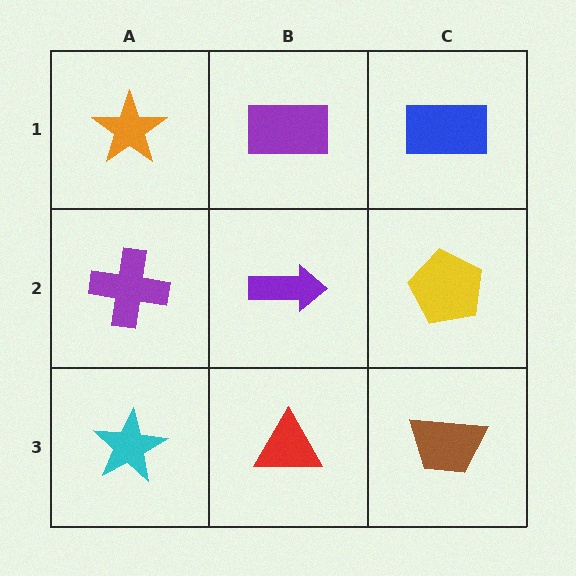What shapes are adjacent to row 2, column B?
A purple rectangle (row 1, column B), a red triangle (row 3, column B), a purple cross (row 2, column A), a yellow pentagon (row 2, column C).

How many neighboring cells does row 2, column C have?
3.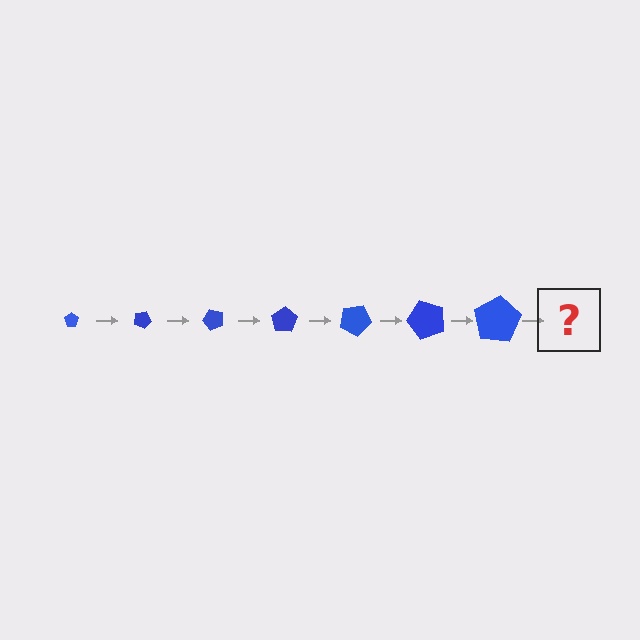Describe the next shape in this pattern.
It should be a pentagon, larger than the previous one and rotated 175 degrees from the start.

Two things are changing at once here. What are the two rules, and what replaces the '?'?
The two rules are that the pentagon grows larger each step and it rotates 25 degrees each step. The '?' should be a pentagon, larger than the previous one and rotated 175 degrees from the start.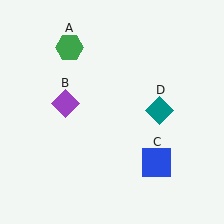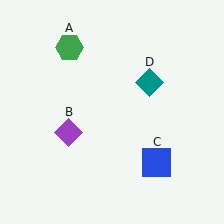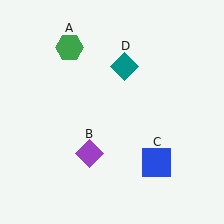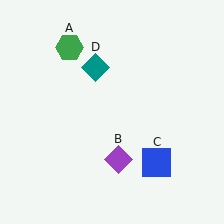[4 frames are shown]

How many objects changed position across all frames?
2 objects changed position: purple diamond (object B), teal diamond (object D).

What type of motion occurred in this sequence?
The purple diamond (object B), teal diamond (object D) rotated counterclockwise around the center of the scene.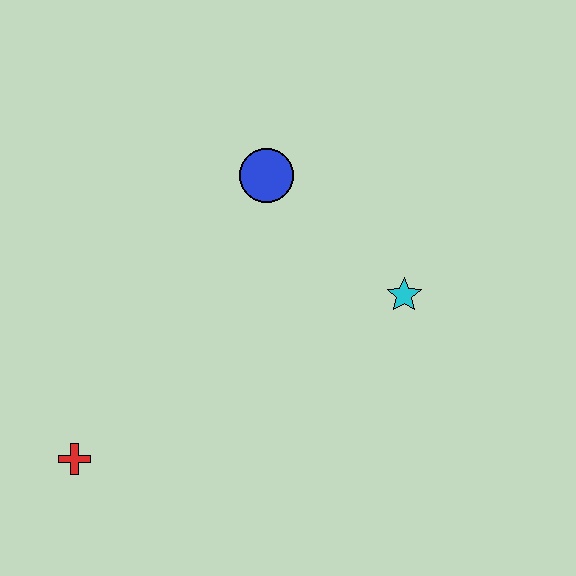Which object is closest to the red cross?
The blue circle is closest to the red cross.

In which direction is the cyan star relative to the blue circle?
The cyan star is to the right of the blue circle.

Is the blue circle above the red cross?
Yes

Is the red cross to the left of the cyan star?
Yes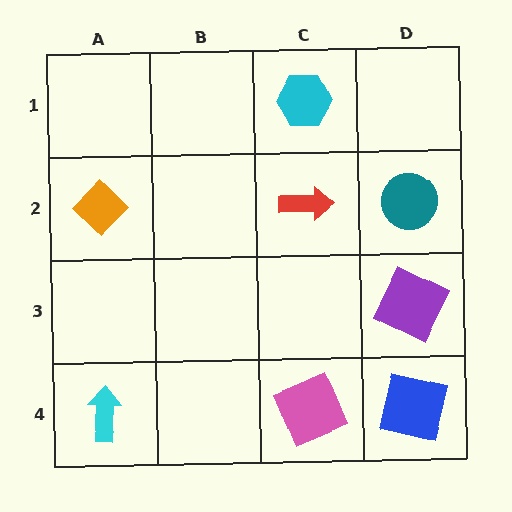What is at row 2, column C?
A red arrow.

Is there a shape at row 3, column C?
No, that cell is empty.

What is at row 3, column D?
A purple square.